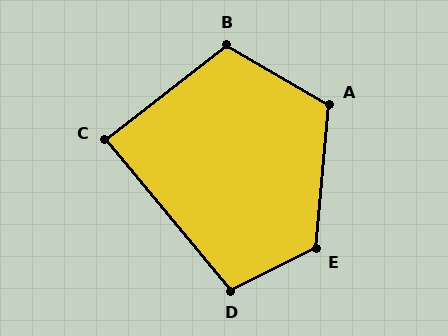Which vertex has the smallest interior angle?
C, at approximately 88 degrees.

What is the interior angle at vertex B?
Approximately 112 degrees (obtuse).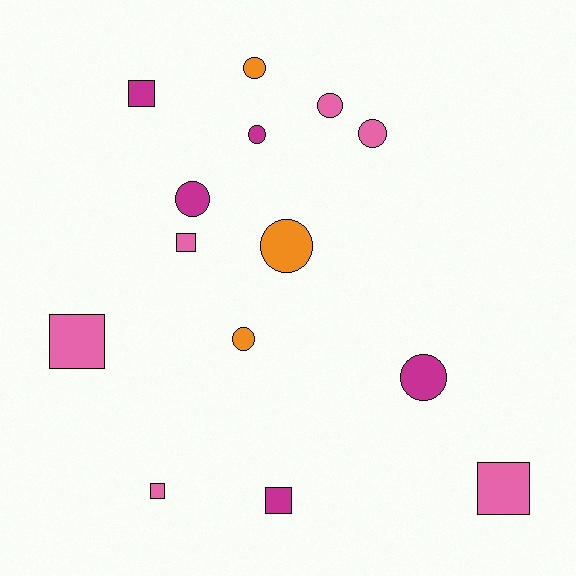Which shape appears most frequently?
Circle, with 8 objects.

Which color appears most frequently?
Pink, with 6 objects.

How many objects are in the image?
There are 14 objects.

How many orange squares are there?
There are no orange squares.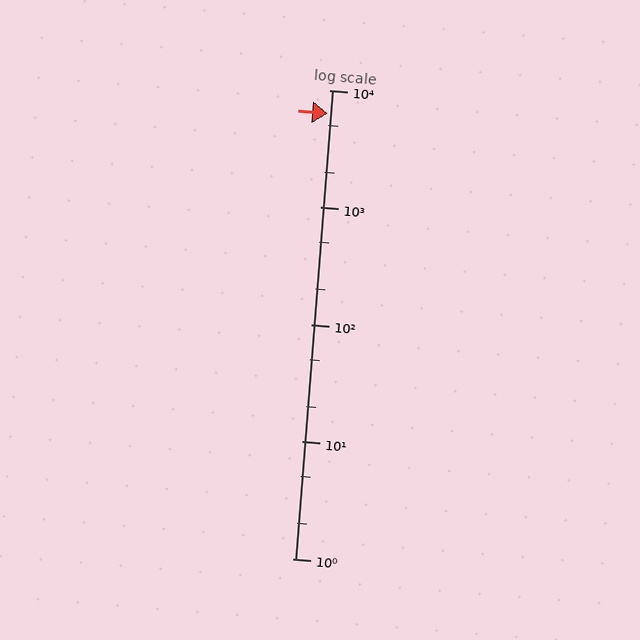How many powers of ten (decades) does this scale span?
The scale spans 4 decades, from 1 to 10000.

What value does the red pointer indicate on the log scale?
The pointer indicates approximately 6300.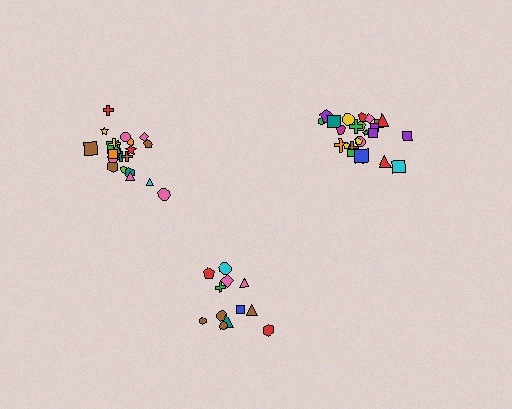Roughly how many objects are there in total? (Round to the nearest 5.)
Roughly 60 objects in total.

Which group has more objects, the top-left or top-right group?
The top-right group.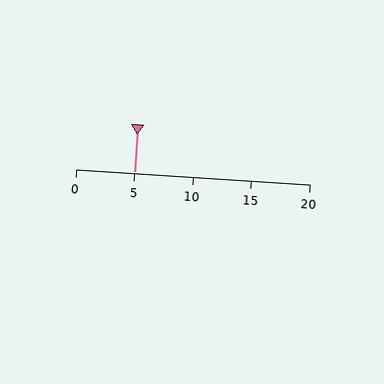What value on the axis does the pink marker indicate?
The marker indicates approximately 5.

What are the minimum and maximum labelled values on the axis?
The axis runs from 0 to 20.